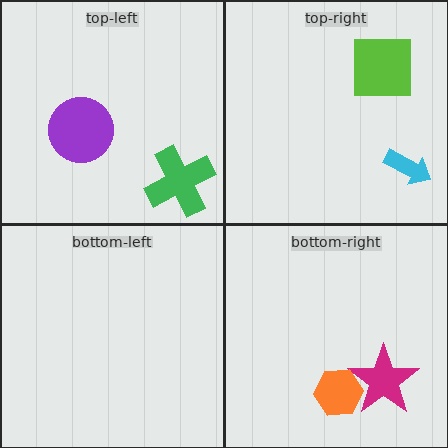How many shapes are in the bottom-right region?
2.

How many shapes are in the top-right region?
2.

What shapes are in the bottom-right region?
The magenta star, the orange hexagon.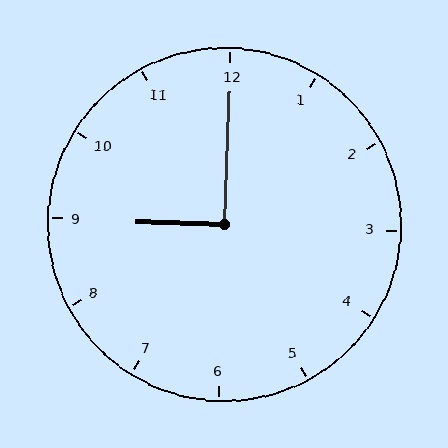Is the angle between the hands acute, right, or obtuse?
It is right.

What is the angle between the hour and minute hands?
Approximately 90 degrees.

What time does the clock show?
9:00.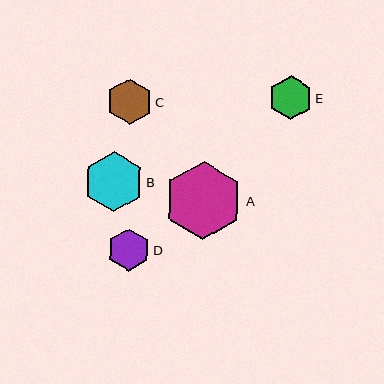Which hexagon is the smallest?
Hexagon D is the smallest with a size of approximately 42 pixels.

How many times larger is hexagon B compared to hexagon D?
Hexagon B is approximately 1.4 times the size of hexagon D.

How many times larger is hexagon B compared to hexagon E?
Hexagon B is approximately 1.4 times the size of hexagon E.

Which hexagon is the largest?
Hexagon A is the largest with a size of approximately 78 pixels.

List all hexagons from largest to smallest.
From largest to smallest: A, B, C, E, D.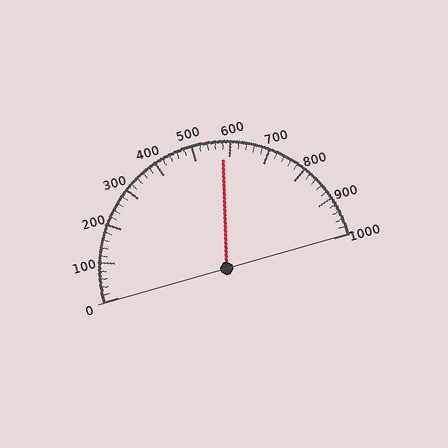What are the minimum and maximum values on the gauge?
The gauge ranges from 0 to 1000.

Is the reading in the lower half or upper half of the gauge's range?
The reading is in the upper half of the range (0 to 1000).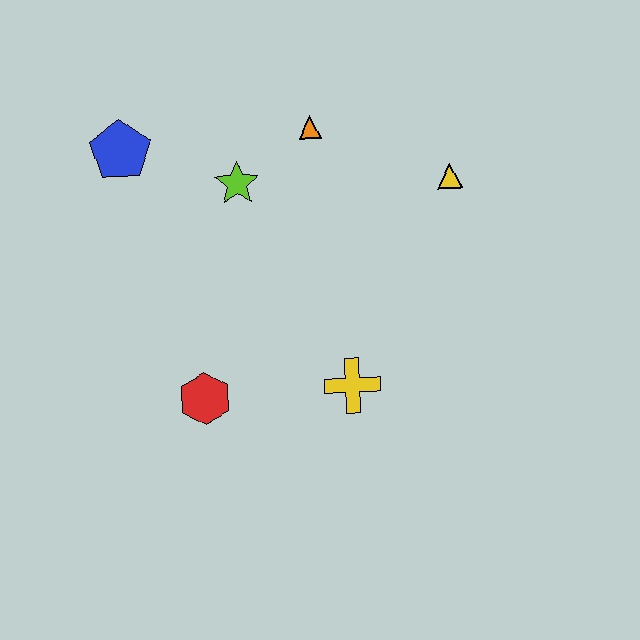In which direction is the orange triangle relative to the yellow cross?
The orange triangle is above the yellow cross.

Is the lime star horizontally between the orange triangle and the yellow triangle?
No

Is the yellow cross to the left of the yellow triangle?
Yes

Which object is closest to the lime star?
The orange triangle is closest to the lime star.